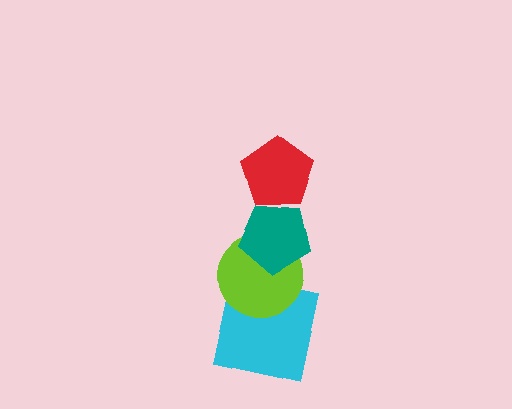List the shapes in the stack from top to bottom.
From top to bottom: the red pentagon, the teal pentagon, the lime circle, the cyan square.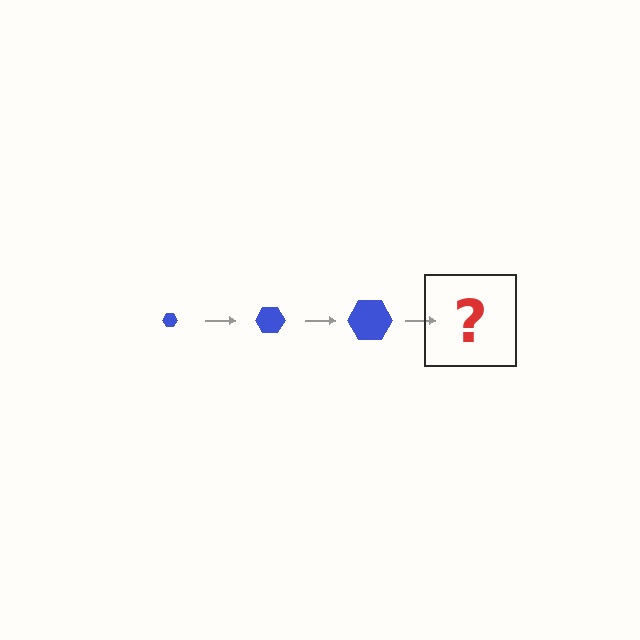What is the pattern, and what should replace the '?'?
The pattern is that the hexagon gets progressively larger each step. The '?' should be a blue hexagon, larger than the previous one.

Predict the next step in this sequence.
The next step is a blue hexagon, larger than the previous one.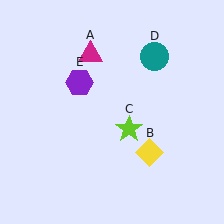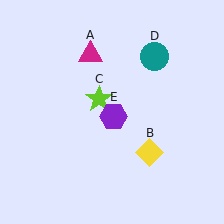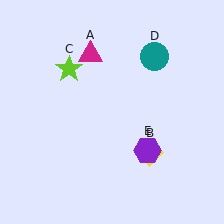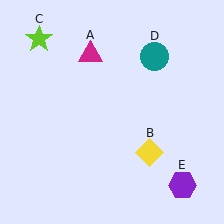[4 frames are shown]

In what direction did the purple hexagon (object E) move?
The purple hexagon (object E) moved down and to the right.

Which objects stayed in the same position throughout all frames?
Magenta triangle (object A) and yellow diamond (object B) and teal circle (object D) remained stationary.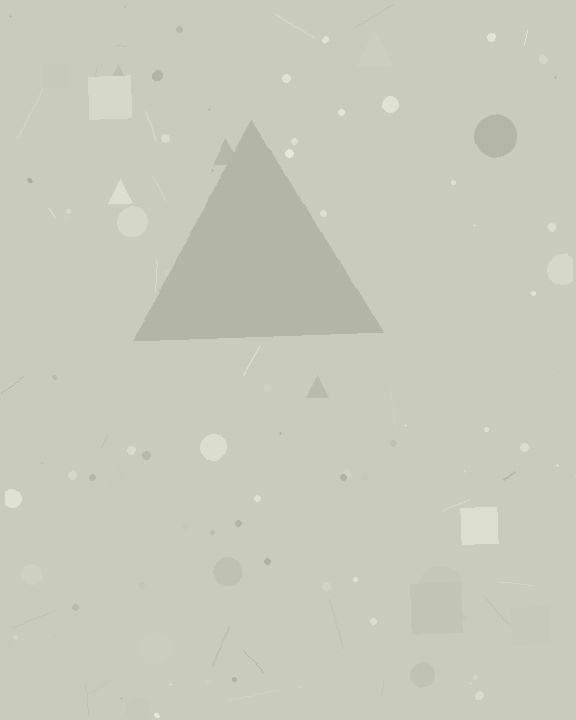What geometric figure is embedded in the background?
A triangle is embedded in the background.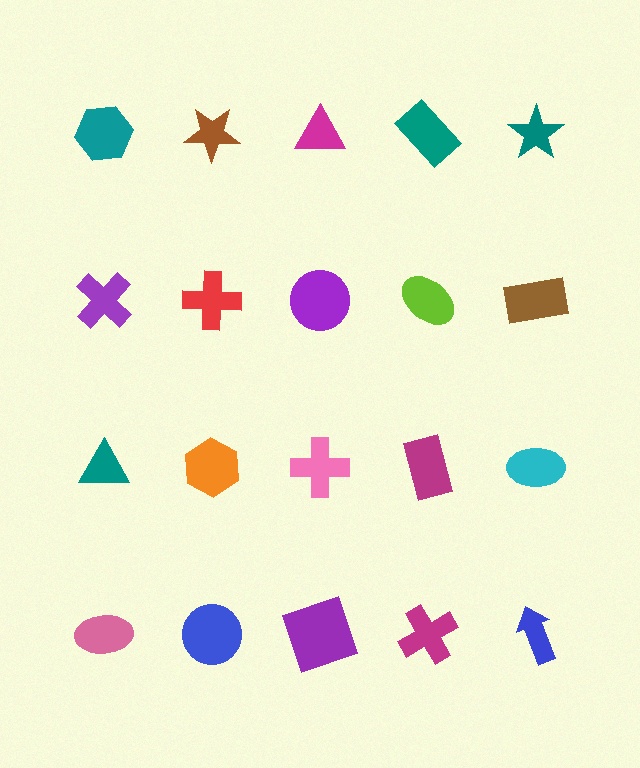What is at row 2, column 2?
A red cross.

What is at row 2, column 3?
A purple circle.